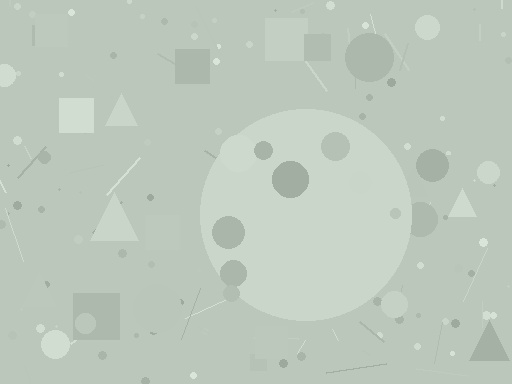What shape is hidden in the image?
A circle is hidden in the image.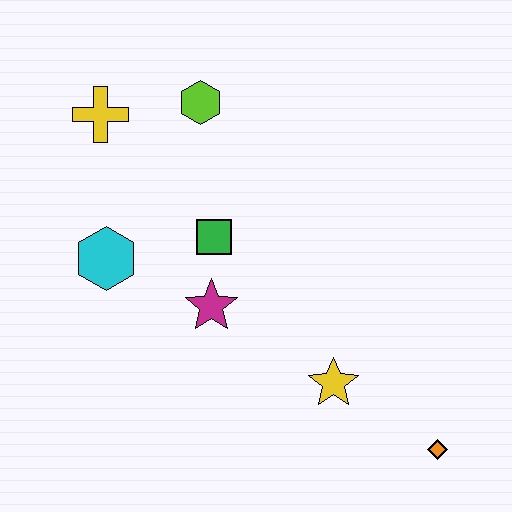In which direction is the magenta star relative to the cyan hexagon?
The magenta star is to the right of the cyan hexagon.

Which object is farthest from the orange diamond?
The yellow cross is farthest from the orange diamond.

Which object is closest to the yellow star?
The orange diamond is closest to the yellow star.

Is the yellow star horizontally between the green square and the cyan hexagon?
No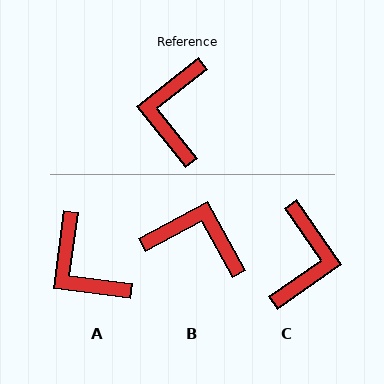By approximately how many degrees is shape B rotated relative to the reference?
Approximately 100 degrees clockwise.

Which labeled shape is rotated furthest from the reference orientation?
C, about 177 degrees away.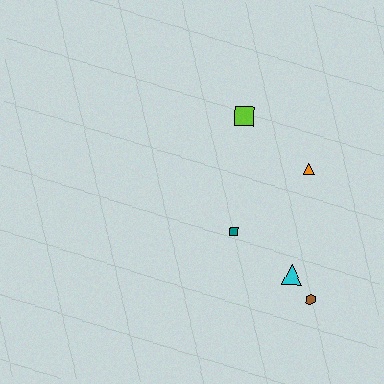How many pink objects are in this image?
There are no pink objects.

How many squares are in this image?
There are 2 squares.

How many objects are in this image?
There are 5 objects.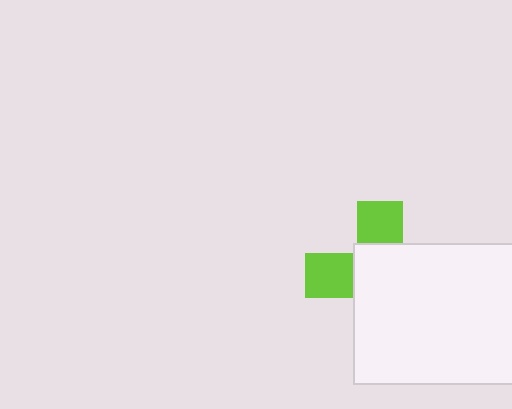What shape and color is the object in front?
The object in front is a white rectangle.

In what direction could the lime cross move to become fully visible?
The lime cross could move toward the upper-left. That would shift it out from behind the white rectangle entirely.